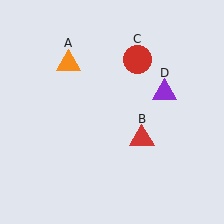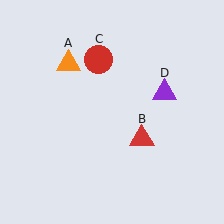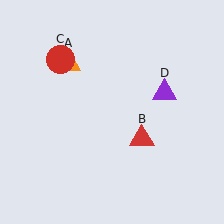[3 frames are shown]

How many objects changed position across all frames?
1 object changed position: red circle (object C).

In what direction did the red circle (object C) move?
The red circle (object C) moved left.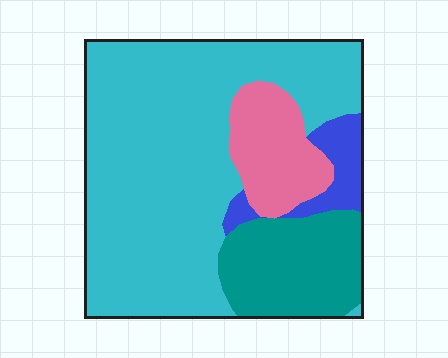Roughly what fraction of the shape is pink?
Pink covers 12% of the shape.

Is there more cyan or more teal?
Cyan.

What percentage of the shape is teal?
Teal covers around 20% of the shape.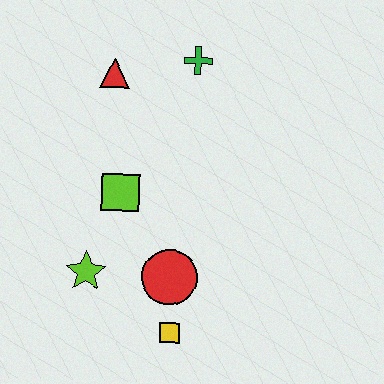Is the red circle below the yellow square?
No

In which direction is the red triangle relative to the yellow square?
The red triangle is above the yellow square.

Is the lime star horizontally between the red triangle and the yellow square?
No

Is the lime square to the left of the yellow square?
Yes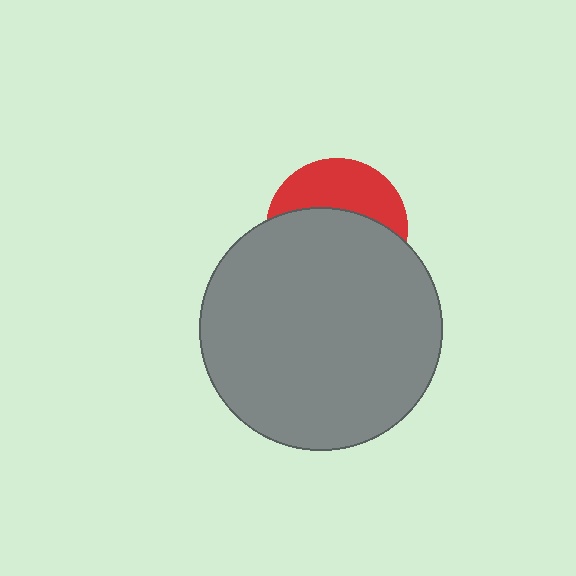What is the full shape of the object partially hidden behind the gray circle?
The partially hidden object is a red circle.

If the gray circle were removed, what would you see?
You would see the complete red circle.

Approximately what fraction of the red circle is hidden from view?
Roughly 62% of the red circle is hidden behind the gray circle.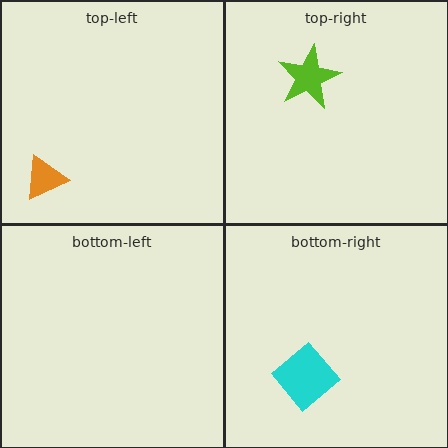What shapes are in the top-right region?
The lime star.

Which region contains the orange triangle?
The top-left region.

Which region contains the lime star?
The top-right region.